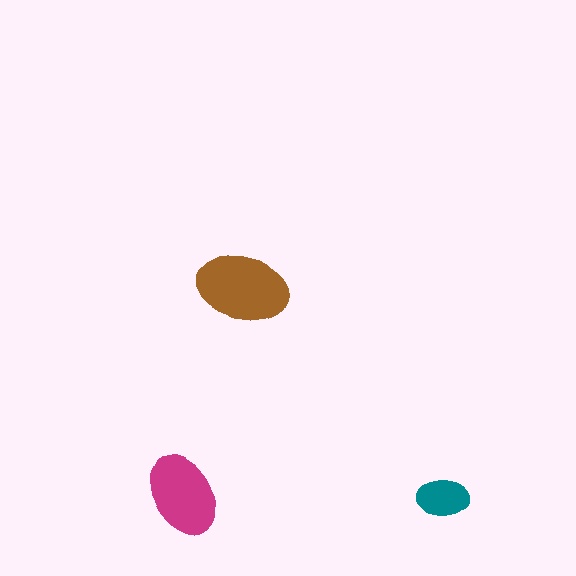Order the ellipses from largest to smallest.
the brown one, the magenta one, the teal one.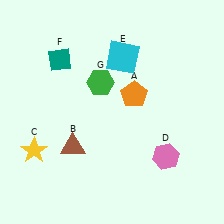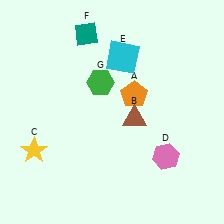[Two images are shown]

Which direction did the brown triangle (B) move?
The brown triangle (B) moved right.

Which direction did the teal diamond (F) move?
The teal diamond (F) moved right.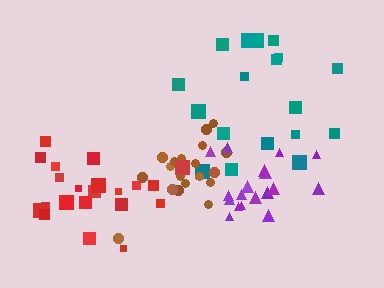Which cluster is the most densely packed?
Brown.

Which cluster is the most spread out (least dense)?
Teal.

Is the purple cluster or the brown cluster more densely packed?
Brown.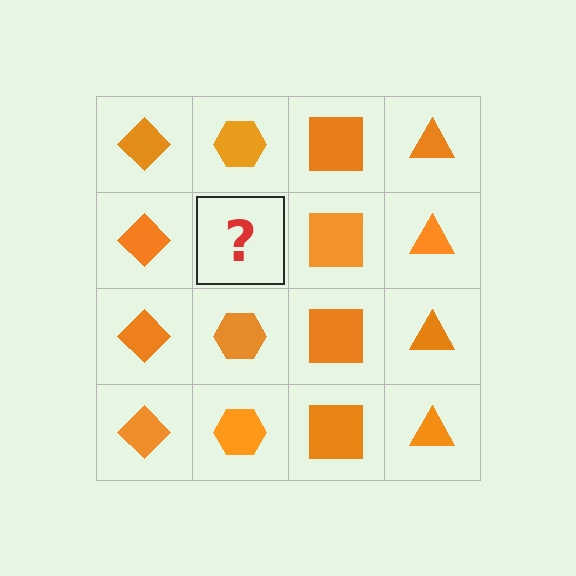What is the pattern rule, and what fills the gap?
The rule is that each column has a consistent shape. The gap should be filled with an orange hexagon.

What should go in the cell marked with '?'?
The missing cell should contain an orange hexagon.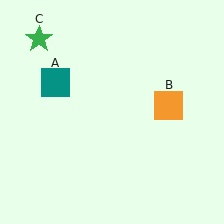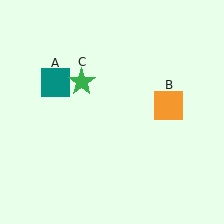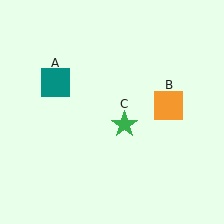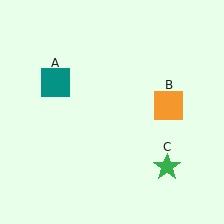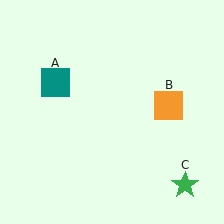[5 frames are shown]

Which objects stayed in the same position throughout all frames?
Teal square (object A) and orange square (object B) remained stationary.